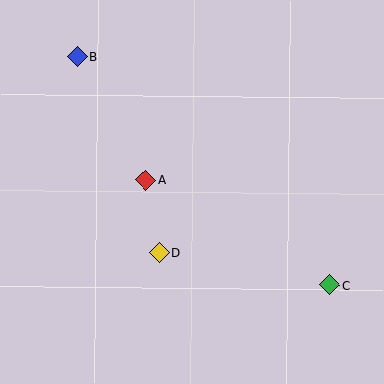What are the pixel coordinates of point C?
Point C is at (330, 285).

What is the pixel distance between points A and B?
The distance between A and B is 141 pixels.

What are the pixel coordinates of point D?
Point D is at (159, 253).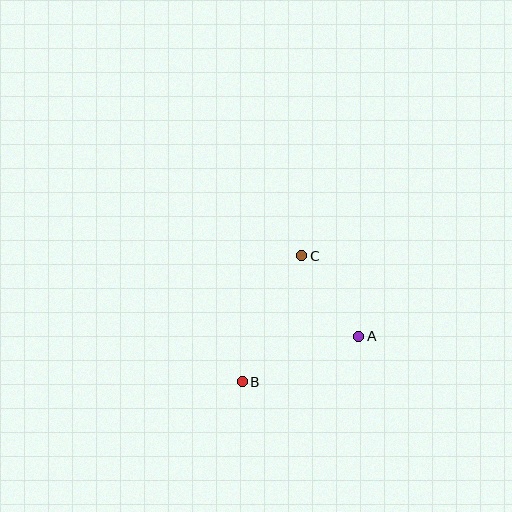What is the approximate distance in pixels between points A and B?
The distance between A and B is approximately 125 pixels.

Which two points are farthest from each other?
Points B and C are farthest from each other.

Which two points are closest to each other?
Points A and C are closest to each other.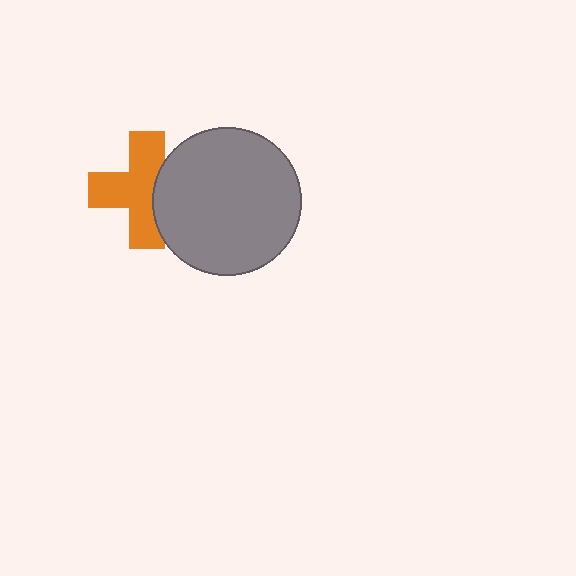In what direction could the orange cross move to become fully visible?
The orange cross could move left. That would shift it out from behind the gray circle entirely.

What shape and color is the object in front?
The object in front is a gray circle.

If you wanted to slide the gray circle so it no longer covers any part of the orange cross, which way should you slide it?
Slide it right — that is the most direct way to separate the two shapes.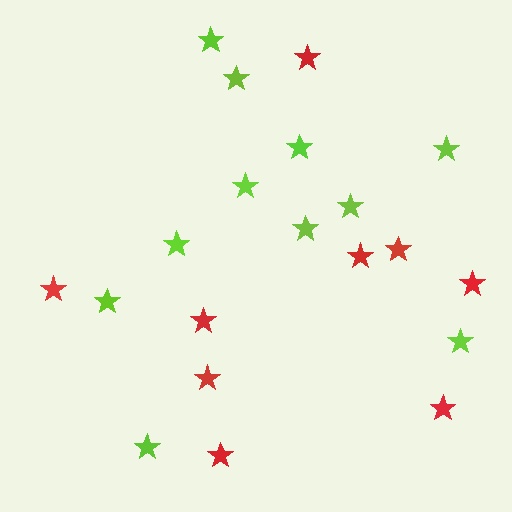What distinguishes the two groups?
There are 2 groups: one group of lime stars (11) and one group of red stars (9).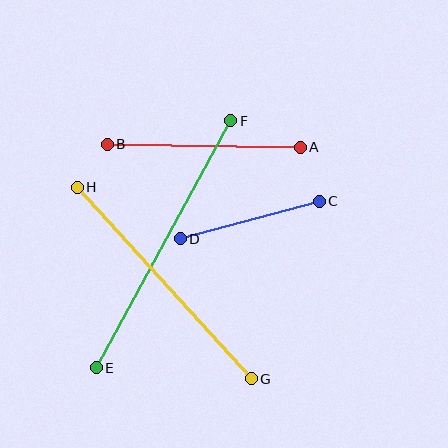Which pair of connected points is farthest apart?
Points E and F are farthest apart.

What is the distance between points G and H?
The distance is approximately 259 pixels.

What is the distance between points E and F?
The distance is approximately 281 pixels.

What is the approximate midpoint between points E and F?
The midpoint is at approximately (164, 244) pixels.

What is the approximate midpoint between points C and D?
The midpoint is at approximately (250, 220) pixels.